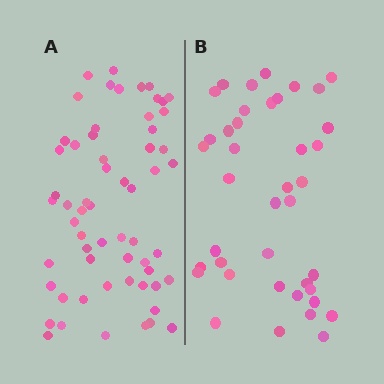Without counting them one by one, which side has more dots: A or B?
Region A (the left region) has more dots.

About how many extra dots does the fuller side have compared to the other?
Region A has approximately 20 more dots than region B.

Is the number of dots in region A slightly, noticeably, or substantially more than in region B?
Region A has substantially more. The ratio is roughly 1.5 to 1.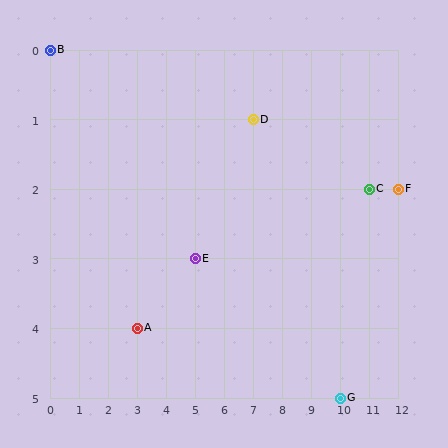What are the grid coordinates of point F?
Point F is at grid coordinates (12, 2).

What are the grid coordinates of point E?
Point E is at grid coordinates (5, 3).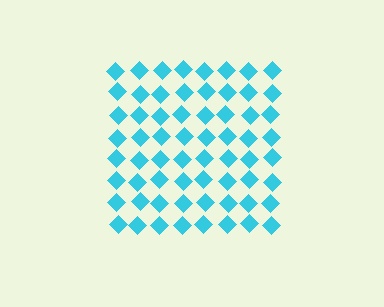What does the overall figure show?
The overall figure shows a square.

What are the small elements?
The small elements are diamonds.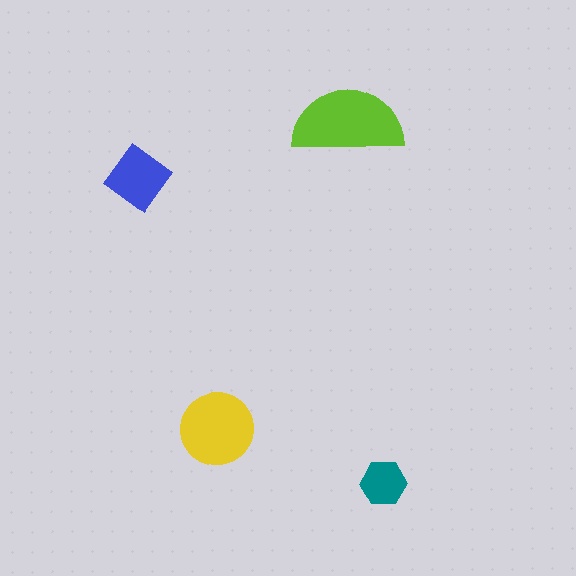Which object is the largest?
The lime semicircle.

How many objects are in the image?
There are 4 objects in the image.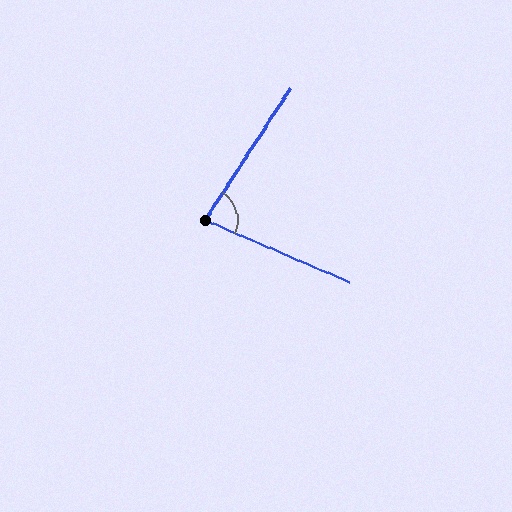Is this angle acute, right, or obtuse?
It is acute.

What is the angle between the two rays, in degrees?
Approximately 80 degrees.